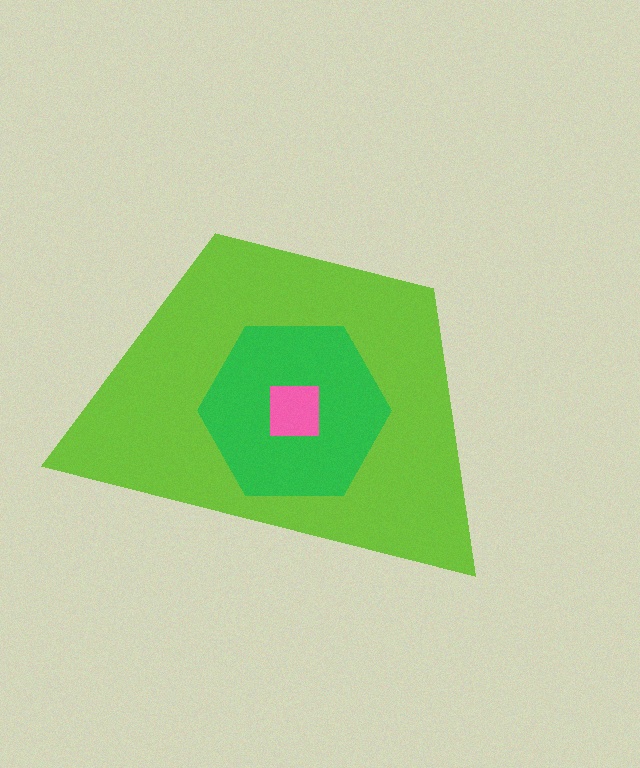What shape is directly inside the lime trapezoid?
The green hexagon.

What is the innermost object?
The pink square.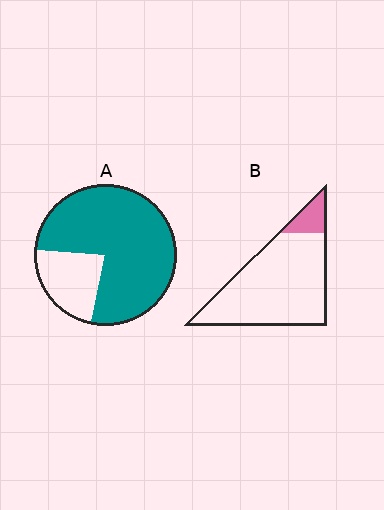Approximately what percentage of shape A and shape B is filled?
A is approximately 75% and B is approximately 10%.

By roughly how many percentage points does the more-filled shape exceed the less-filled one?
By roughly 65 percentage points (A over B).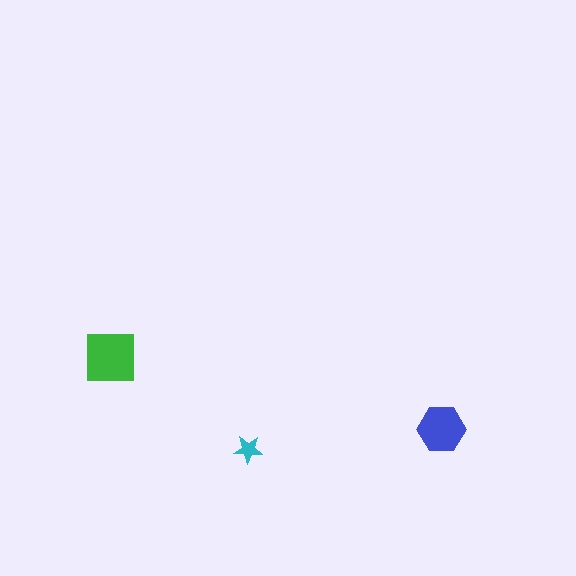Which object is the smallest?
The cyan star.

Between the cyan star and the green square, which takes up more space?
The green square.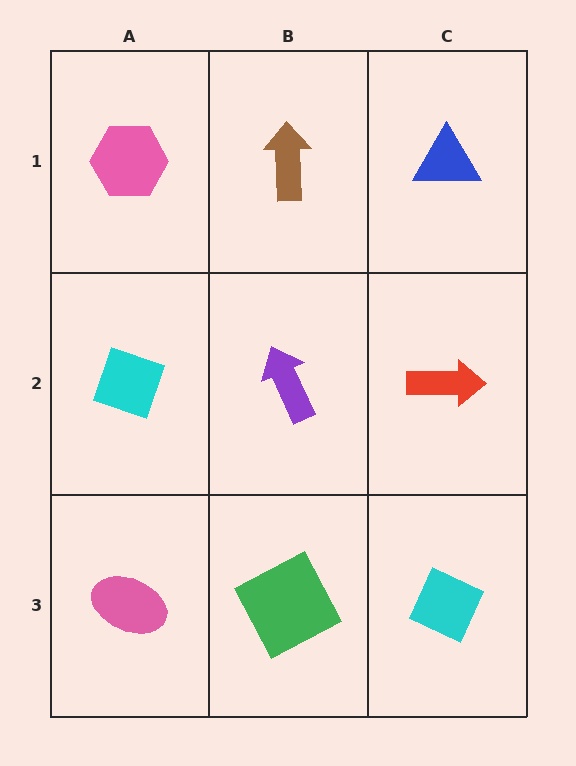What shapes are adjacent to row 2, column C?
A blue triangle (row 1, column C), a cyan diamond (row 3, column C), a purple arrow (row 2, column B).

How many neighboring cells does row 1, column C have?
2.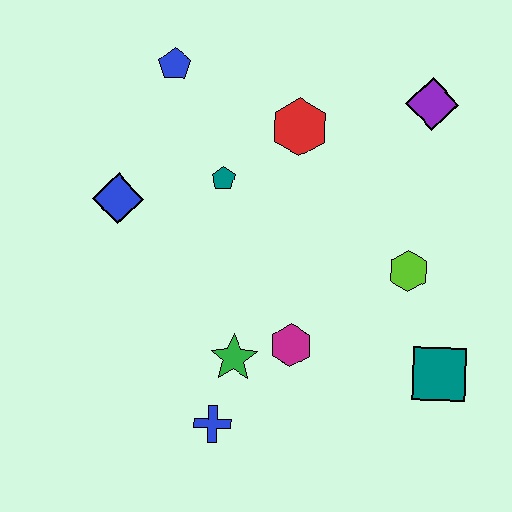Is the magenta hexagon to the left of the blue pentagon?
No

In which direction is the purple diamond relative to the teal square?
The purple diamond is above the teal square.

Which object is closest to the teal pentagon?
The red hexagon is closest to the teal pentagon.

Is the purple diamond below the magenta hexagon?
No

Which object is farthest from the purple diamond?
The blue cross is farthest from the purple diamond.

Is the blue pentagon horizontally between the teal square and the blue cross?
No